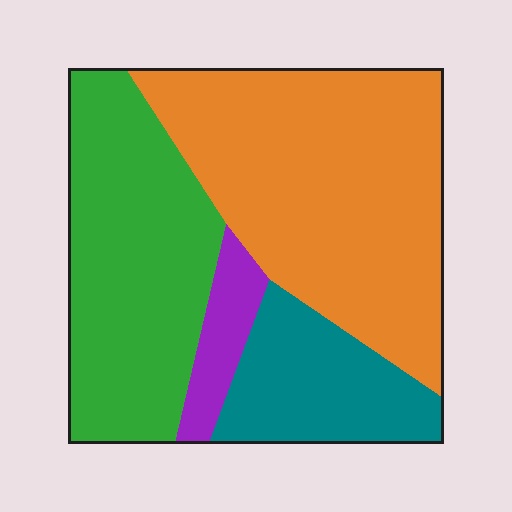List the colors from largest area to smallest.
From largest to smallest: orange, green, teal, purple.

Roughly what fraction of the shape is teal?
Teal takes up less than a quarter of the shape.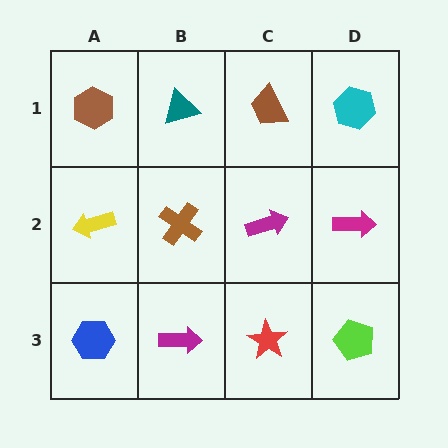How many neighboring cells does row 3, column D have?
2.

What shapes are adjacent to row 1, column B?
A brown cross (row 2, column B), a brown hexagon (row 1, column A), a brown trapezoid (row 1, column C).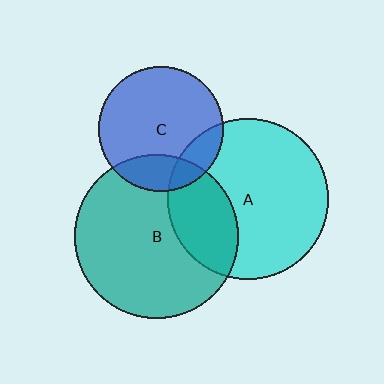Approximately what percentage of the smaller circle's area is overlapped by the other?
Approximately 15%.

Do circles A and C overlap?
Yes.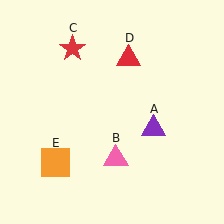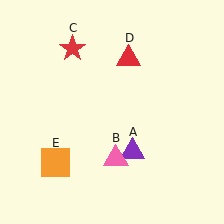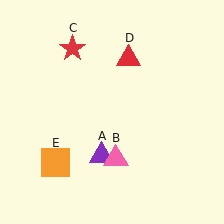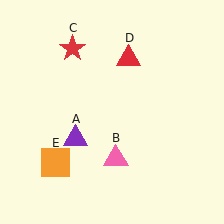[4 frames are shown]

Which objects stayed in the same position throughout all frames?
Pink triangle (object B) and red star (object C) and red triangle (object D) and orange square (object E) remained stationary.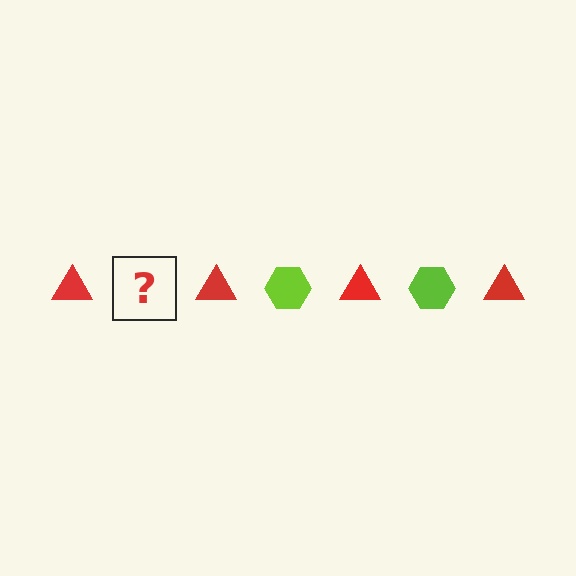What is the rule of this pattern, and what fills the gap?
The rule is that the pattern alternates between red triangle and lime hexagon. The gap should be filled with a lime hexagon.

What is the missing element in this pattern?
The missing element is a lime hexagon.